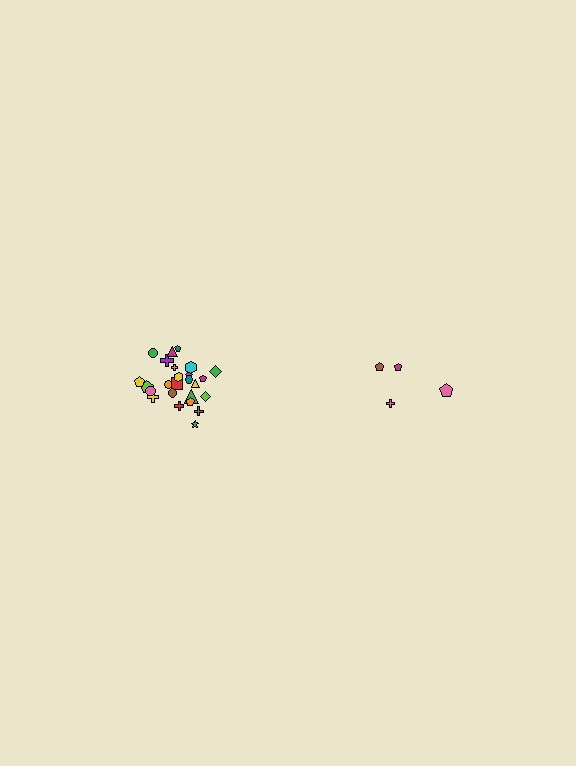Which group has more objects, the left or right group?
The left group.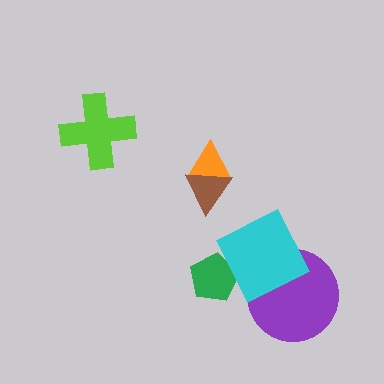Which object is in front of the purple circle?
The cyan diamond is in front of the purple circle.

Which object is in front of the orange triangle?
The brown triangle is in front of the orange triangle.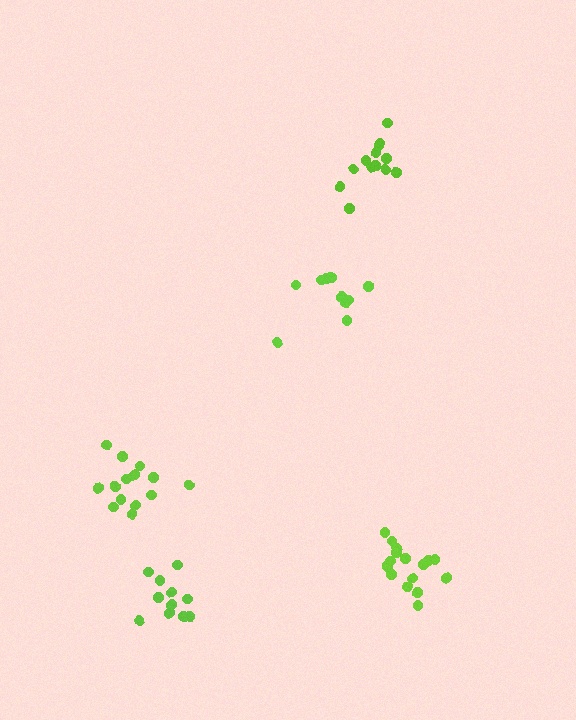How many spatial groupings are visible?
There are 5 spatial groupings.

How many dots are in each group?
Group 1: 17 dots, Group 2: 11 dots, Group 3: 14 dots, Group 4: 13 dots, Group 5: 11 dots (66 total).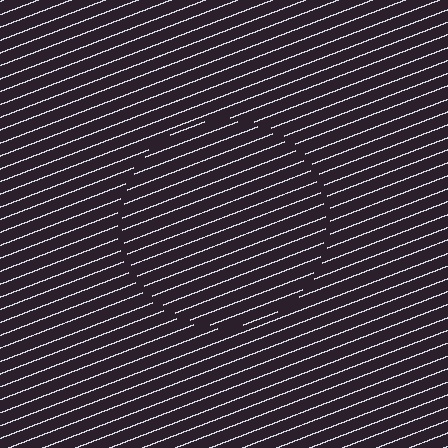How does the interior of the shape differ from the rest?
The interior of the shape contains the same grating, shifted by half a period — the contour is defined by the phase discontinuity where line-ends from the inner and outer gratings abut.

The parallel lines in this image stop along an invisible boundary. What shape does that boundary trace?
An illusory circle. The interior of the shape contains the same grating, shifted by half a period — the contour is defined by the phase discontinuity where line-ends from the inner and outer gratings abut.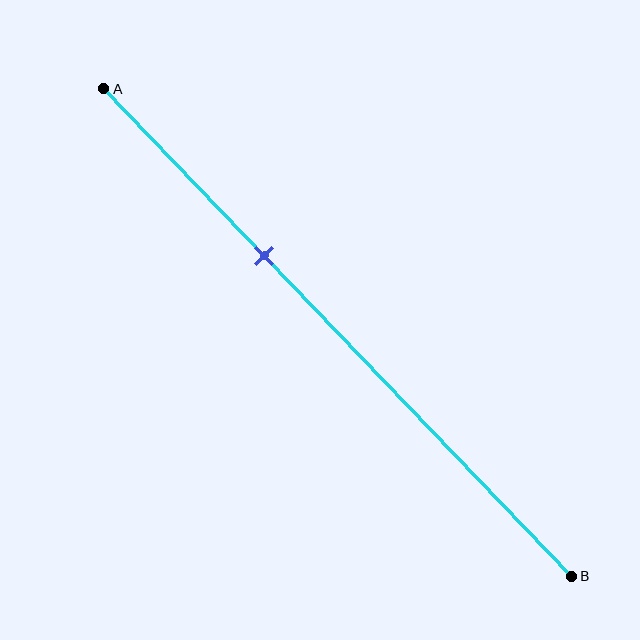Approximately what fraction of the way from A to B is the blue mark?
The blue mark is approximately 35% of the way from A to B.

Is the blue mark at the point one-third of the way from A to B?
Yes, the mark is approximately at the one-third point.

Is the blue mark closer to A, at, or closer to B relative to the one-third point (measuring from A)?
The blue mark is approximately at the one-third point of segment AB.